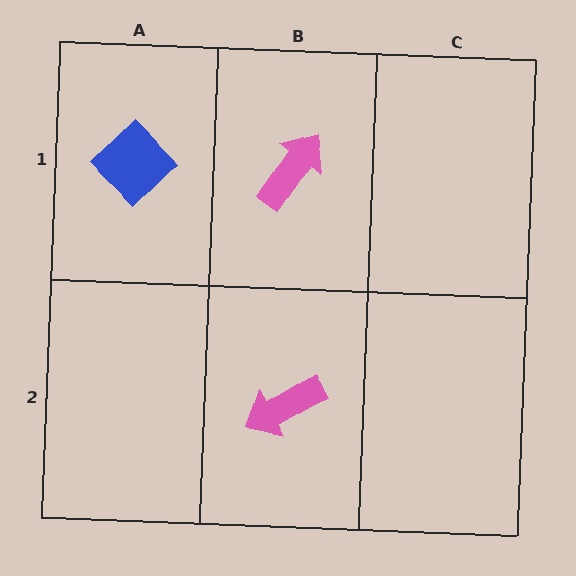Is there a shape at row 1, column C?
No, that cell is empty.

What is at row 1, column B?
A pink arrow.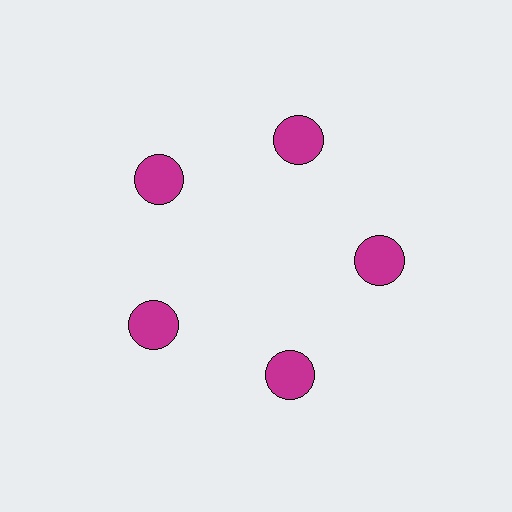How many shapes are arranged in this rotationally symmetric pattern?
There are 5 shapes, arranged in 5 groups of 1.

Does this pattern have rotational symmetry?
Yes, this pattern has 5-fold rotational symmetry. It looks the same after rotating 72 degrees around the center.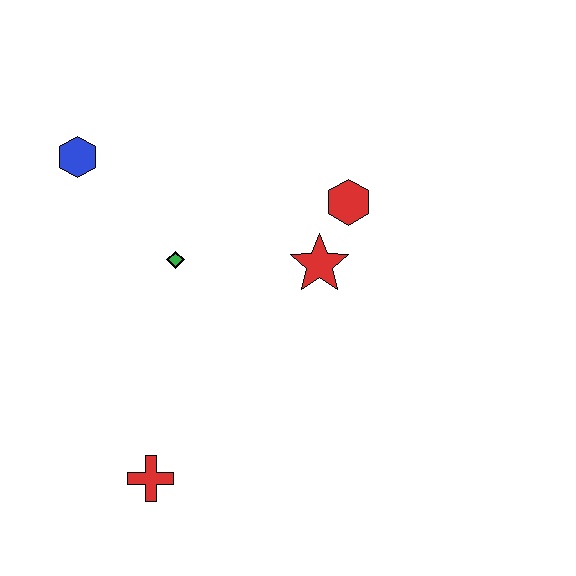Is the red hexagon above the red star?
Yes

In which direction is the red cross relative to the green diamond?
The red cross is below the green diamond.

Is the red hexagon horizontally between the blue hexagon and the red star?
No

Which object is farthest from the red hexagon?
The red cross is farthest from the red hexagon.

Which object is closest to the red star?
The red hexagon is closest to the red star.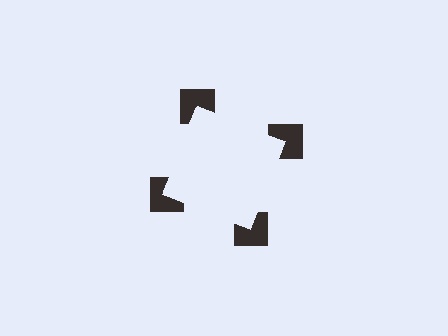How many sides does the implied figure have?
4 sides.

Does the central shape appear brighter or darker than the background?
It typically appears slightly brighter than the background, even though no actual brightness change is drawn.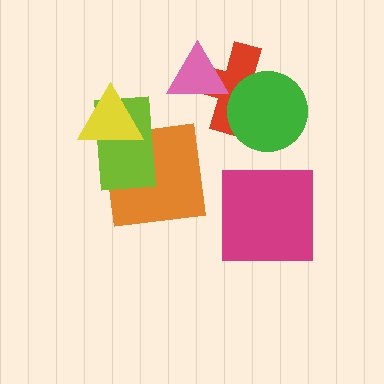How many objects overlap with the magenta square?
0 objects overlap with the magenta square.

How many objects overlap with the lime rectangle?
2 objects overlap with the lime rectangle.